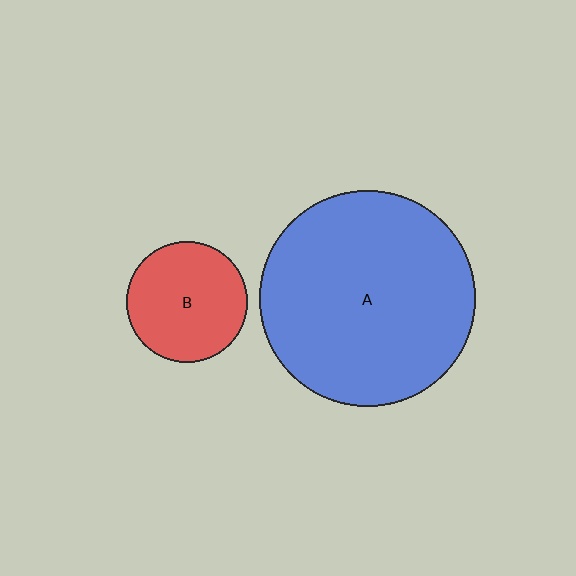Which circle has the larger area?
Circle A (blue).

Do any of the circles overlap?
No, none of the circles overlap.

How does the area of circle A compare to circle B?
Approximately 3.2 times.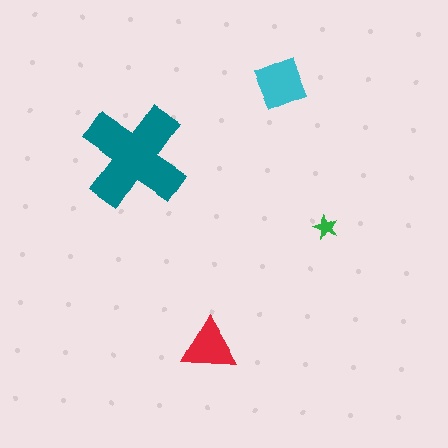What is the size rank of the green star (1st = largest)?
4th.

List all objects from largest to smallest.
The teal cross, the cyan square, the red triangle, the green star.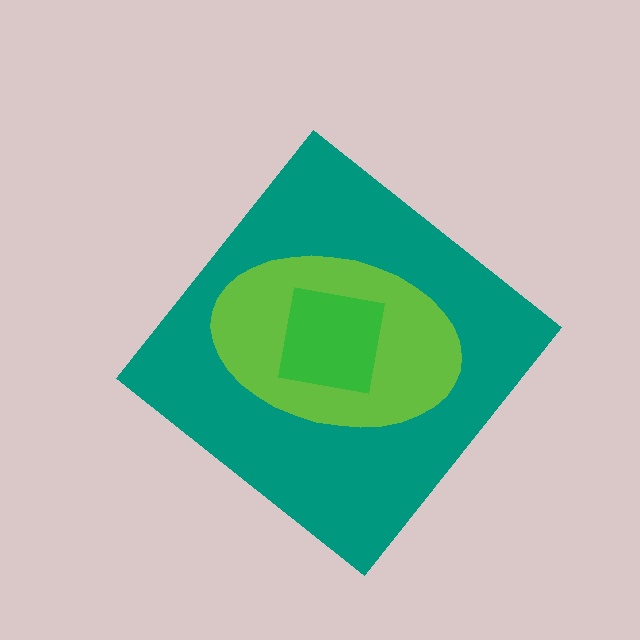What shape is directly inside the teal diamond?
The lime ellipse.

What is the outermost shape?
The teal diamond.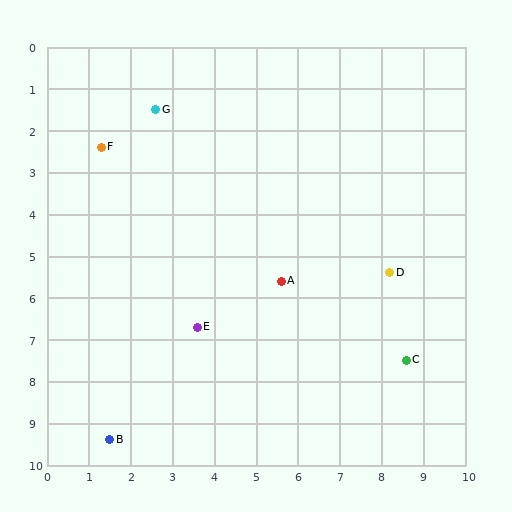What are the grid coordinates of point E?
Point E is at approximately (3.6, 6.7).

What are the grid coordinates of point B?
Point B is at approximately (1.5, 9.4).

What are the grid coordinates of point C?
Point C is at approximately (8.6, 7.5).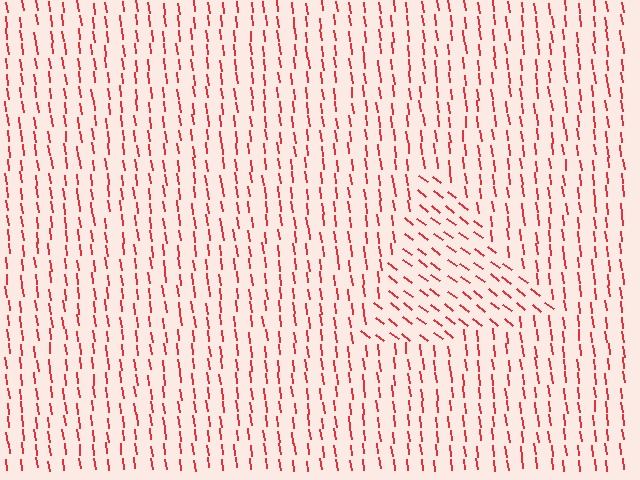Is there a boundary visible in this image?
Yes, there is a texture boundary formed by a change in line orientation.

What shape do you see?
I see a triangle.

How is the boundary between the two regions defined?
The boundary is defined purely by a change in line orientation (approximately 45 degrees difference). All lines are the same color and thickness.